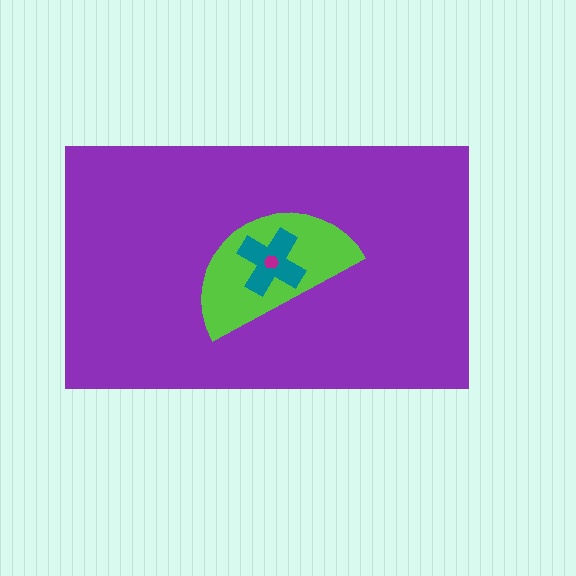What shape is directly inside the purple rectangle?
The lime semicircle.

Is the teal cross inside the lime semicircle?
Yes.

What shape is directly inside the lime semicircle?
The teal cross.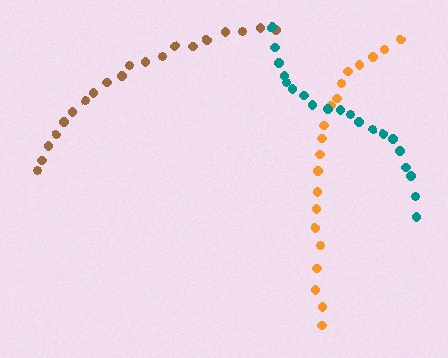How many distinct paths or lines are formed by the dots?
There are 3 distinct paths.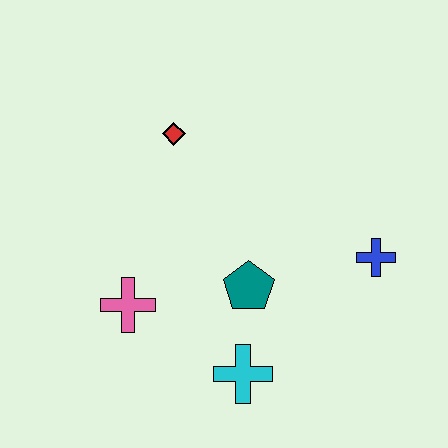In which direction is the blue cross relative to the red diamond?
The blue cross is to the right of the red diamond.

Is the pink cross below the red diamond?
Yes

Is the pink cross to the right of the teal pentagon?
No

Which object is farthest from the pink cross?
The blue cross is farthest from the pink cross.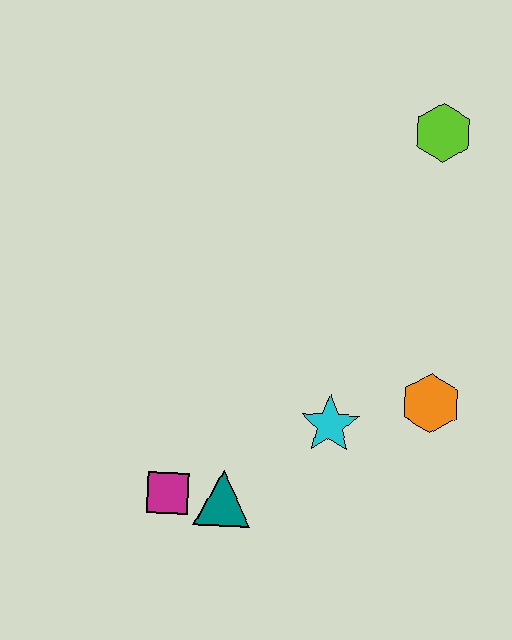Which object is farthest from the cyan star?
The lime hexagon is farthest from the cyan star.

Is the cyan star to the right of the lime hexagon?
No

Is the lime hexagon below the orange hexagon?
No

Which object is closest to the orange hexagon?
The cyan star is closest to the orange hexagon.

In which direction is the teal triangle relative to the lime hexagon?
The teal triangle is below the lime hexagon.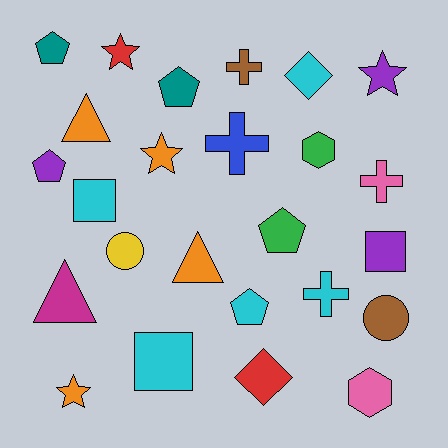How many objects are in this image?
There are 25 objects.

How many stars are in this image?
There are 4 stars.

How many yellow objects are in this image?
There is 1 yellow object.